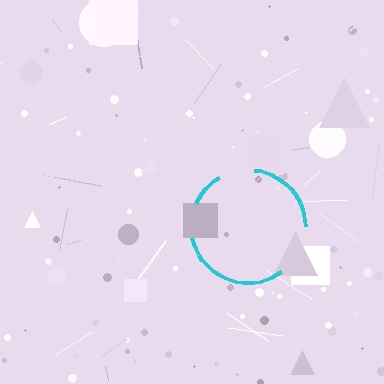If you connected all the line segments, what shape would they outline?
They would outline a circle.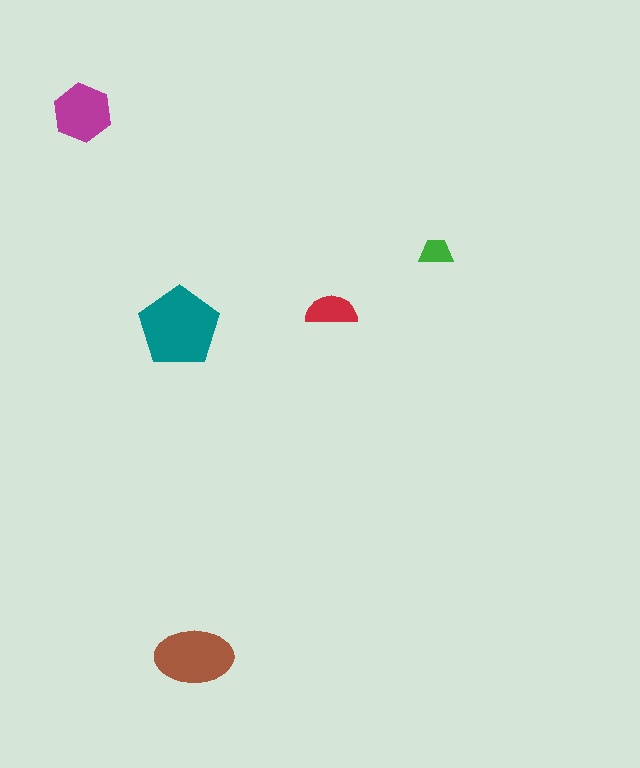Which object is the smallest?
The green trapezoid.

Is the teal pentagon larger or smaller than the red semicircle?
Larger.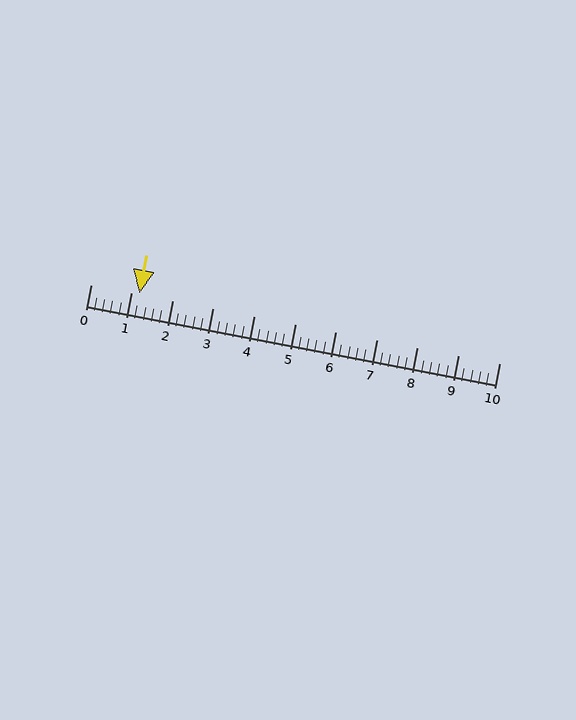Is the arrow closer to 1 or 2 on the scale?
The arrow is closer to 1.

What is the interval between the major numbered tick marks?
The major tick marks are spaced 1 units apart.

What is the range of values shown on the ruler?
The ruler shows values from 0 to 10.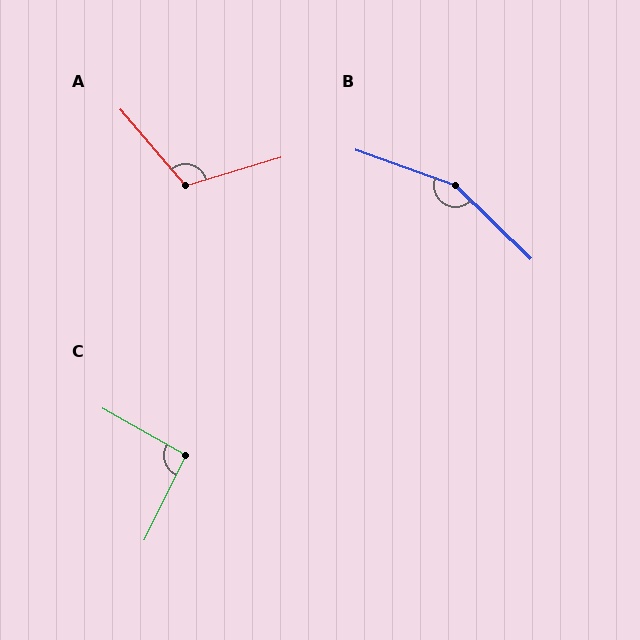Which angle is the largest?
B, at approximately 156 degrees.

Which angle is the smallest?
C, at approximately 94 degrees.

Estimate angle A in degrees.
Approximately 114 degrees.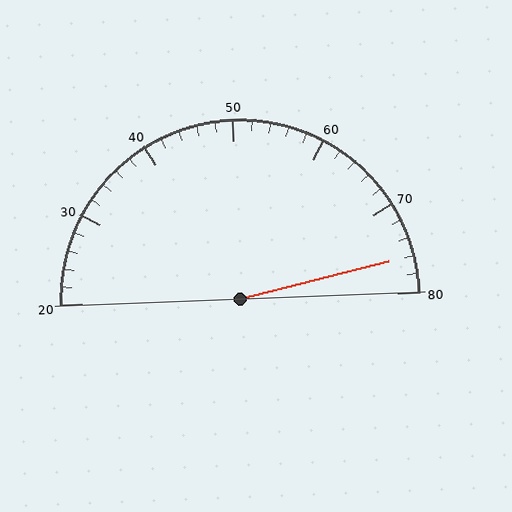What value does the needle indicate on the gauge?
The needle indicates approximately 76.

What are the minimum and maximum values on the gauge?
The gauge ranges from 20 to 80.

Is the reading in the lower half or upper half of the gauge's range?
The reading is in the upper half of the range (20 to 80).